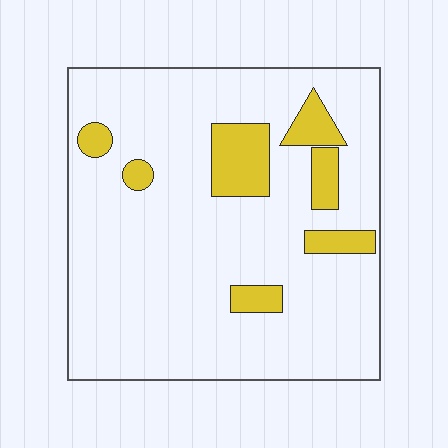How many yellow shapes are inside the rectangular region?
7.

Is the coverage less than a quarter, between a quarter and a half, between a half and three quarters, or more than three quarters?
Less than a quarter.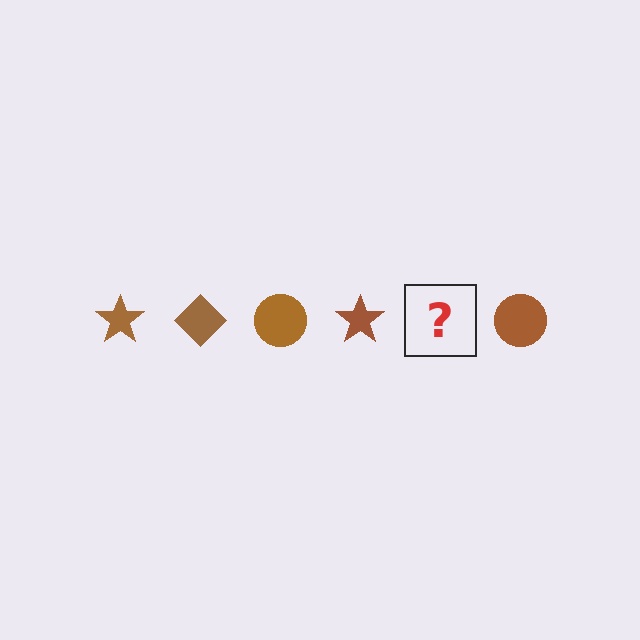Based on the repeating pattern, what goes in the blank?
The blank should be a brown diamond.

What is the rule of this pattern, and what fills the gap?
The rule is that the pattern cycles through star, diamond, circle shapes in brown. The gap should be filled with a brown diamond.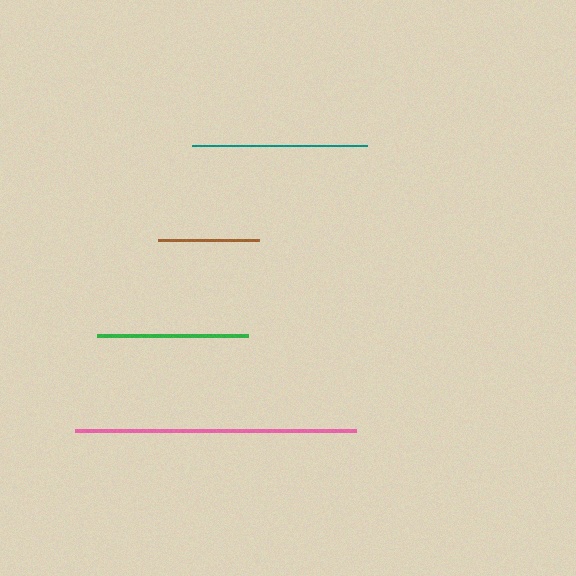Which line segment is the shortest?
The brown line is the shortest at approximately 102 pixels.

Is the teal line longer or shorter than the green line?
The teal line is longer than the green line.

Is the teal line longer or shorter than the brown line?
The teal line is longer than the brown line.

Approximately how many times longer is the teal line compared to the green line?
The teal line is approximately 1.2 times the length of the green line.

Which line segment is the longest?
The pink line is the longest at approximately 281 pixels.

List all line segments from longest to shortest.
From longest to shortest: pink, teal, green, brown.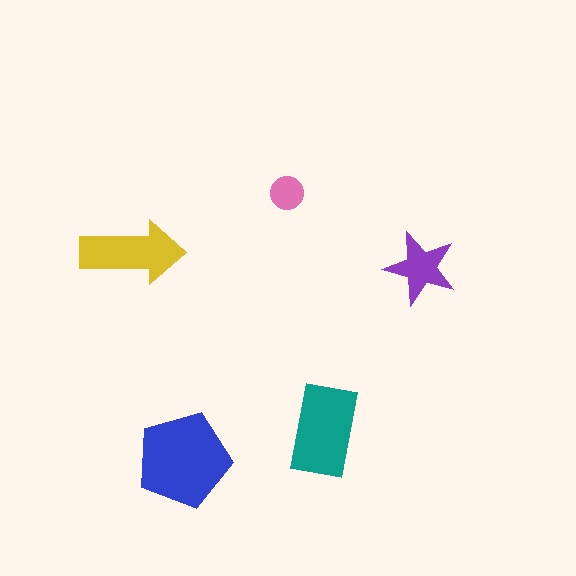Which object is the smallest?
The pink circle.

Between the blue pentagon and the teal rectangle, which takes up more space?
The blue pentagon.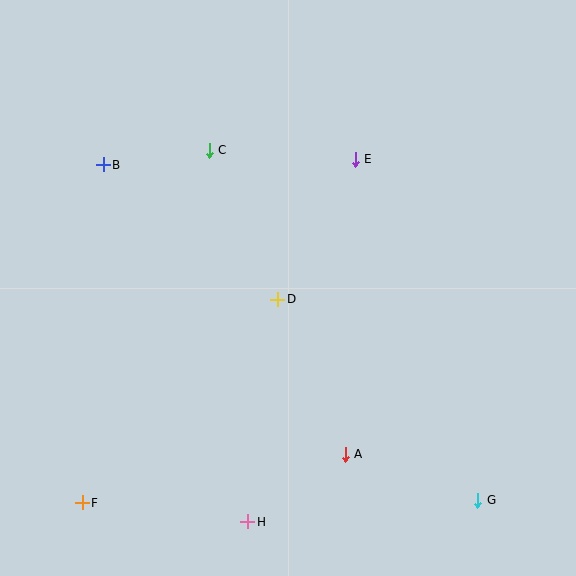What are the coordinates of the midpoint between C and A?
The midpoint between C and A is at (277, 302).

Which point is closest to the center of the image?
Point D at (278, 299) is closest to the center.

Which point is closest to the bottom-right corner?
Point G is closest to the bottom-right corner.